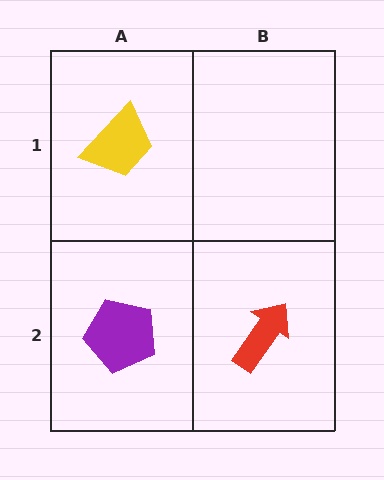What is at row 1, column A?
A yellow trapezoid.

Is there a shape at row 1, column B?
No, that cell is empty.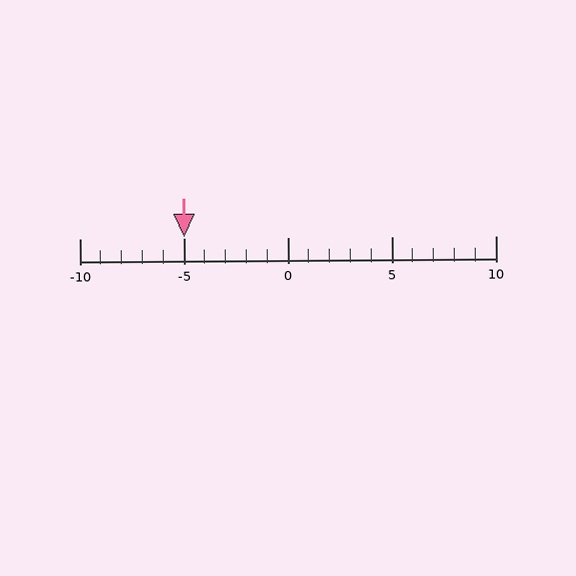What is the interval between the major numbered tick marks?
The major tick marks are spaced 5 units apart.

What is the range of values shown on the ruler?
The ruler shows values from -10 to 10.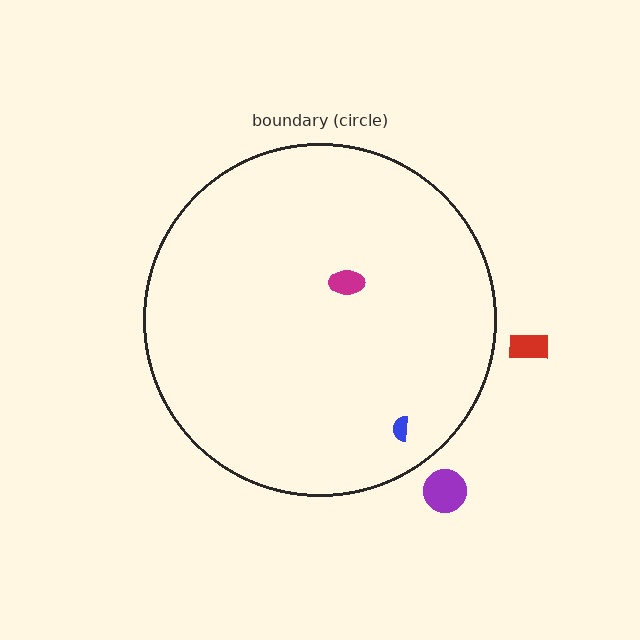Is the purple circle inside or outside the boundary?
Outside.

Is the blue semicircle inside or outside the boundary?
Inside.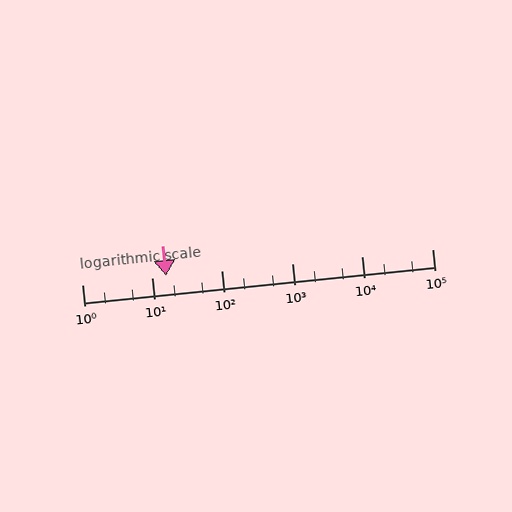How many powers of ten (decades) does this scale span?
The scale spans 5 decades, from 1 to 100000.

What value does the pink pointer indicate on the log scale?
The pointer indicates approximately 16.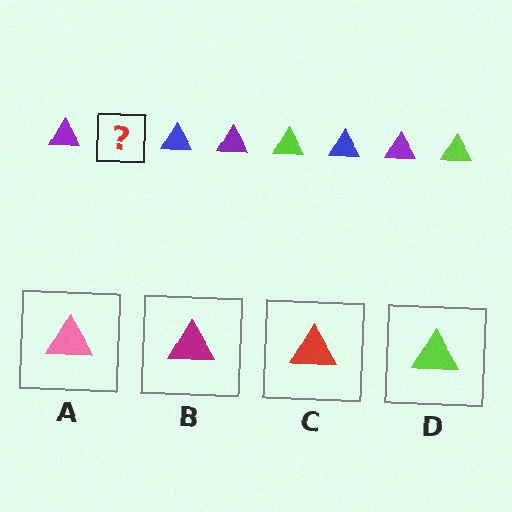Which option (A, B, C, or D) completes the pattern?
D.